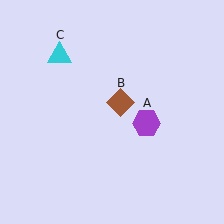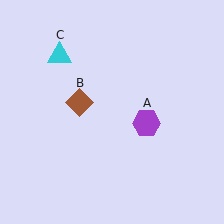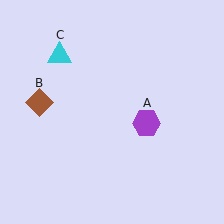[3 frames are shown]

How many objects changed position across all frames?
1 object changed position: brown diamond (object B).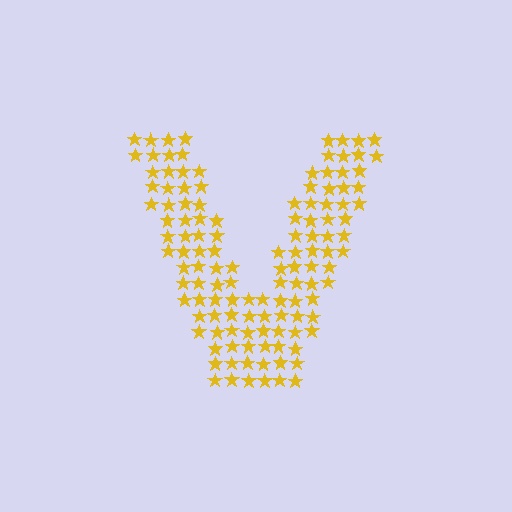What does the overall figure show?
The overall figure shows the letter V.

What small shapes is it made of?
It is made of small stars.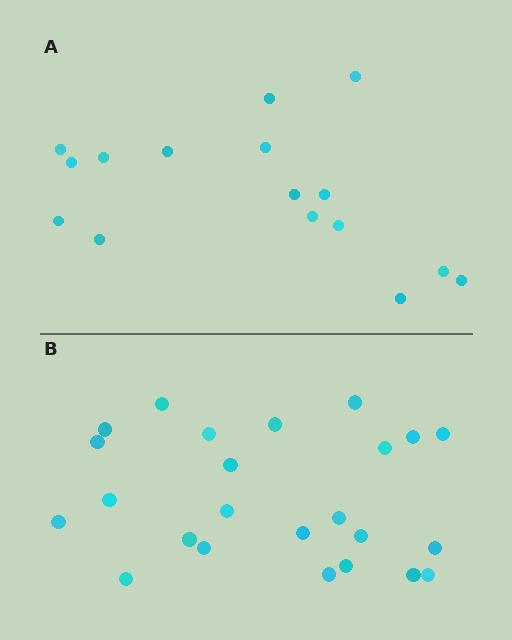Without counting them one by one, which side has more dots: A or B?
Region B (the bottom region) has more dots.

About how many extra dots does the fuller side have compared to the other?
Region B has roughly 8 or so more dots than region A.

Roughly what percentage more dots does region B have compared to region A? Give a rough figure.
About 50% more.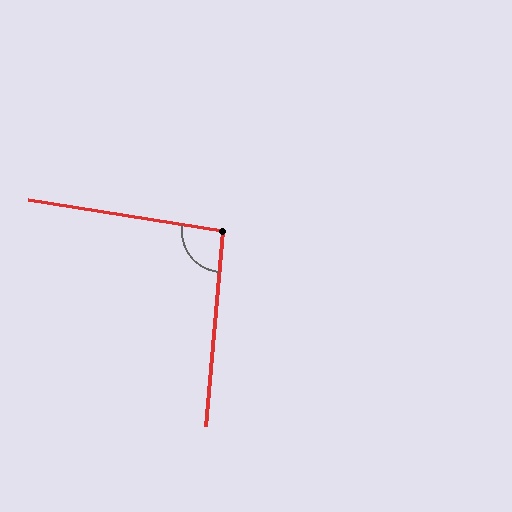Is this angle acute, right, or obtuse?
It is approximately a right angle.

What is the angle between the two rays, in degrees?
Approximately 94 degrees.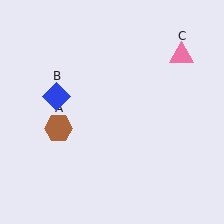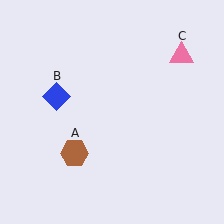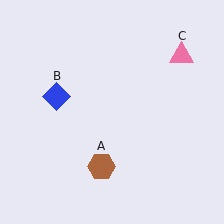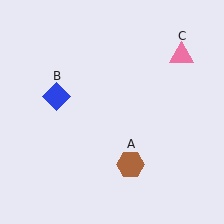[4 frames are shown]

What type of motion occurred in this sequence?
The brown hexagon (object A) rotated counterclockwise around the center of the scene.